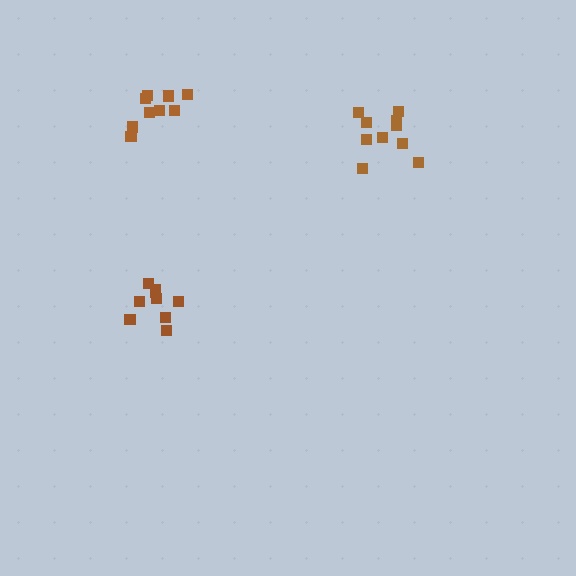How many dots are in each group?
Group 1: 9 dots, Group 2: 10 dots, Group 3: 9 dots (28 total).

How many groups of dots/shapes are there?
There are 3 groups.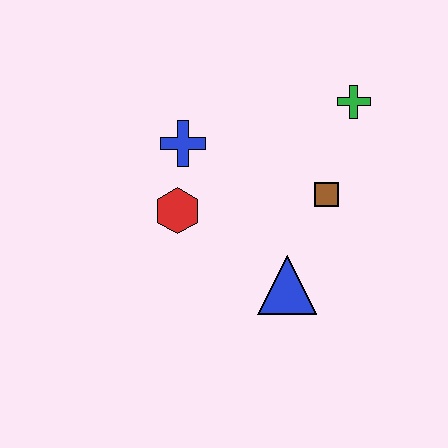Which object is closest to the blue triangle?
The brown square is closest to the blue triangle.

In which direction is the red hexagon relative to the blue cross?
The red hexagon is below the blue cross.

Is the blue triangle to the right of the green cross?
No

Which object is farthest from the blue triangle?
The green cross is farthest from the blue triangle.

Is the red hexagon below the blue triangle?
No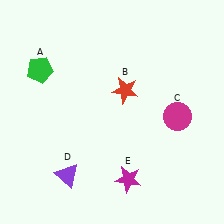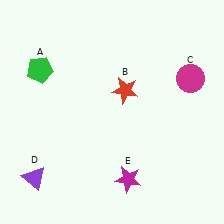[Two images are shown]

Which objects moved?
The objects that moved are: the magenta circle (C), the purple triangle (D).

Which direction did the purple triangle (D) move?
The purple triangle (D) moved left.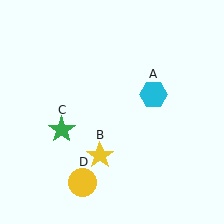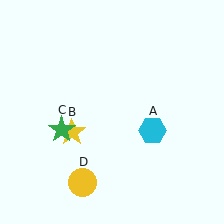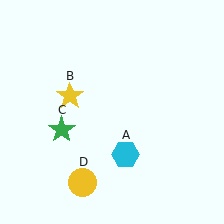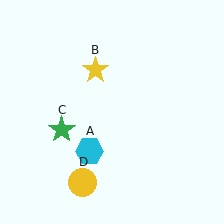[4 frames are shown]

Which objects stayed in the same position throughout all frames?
Green star (object C) and yellow circle (object D) remained stationary.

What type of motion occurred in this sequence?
The cyan hexagon (object A), yellow star (object B) rotated clockwise around the center of the scene.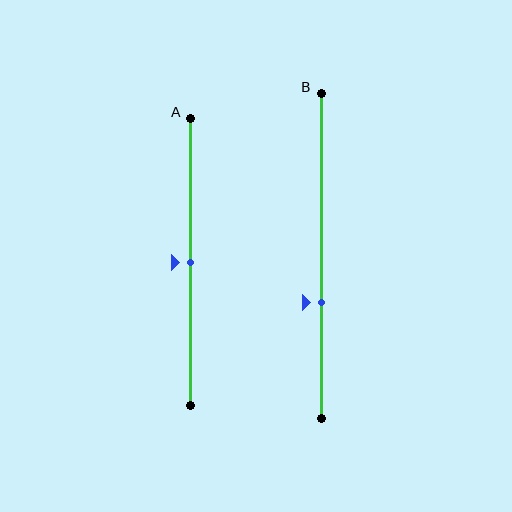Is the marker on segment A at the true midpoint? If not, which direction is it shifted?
Yes, the marker on segment A is at the true midpoint.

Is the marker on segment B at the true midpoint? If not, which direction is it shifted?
No, the marker on segment B is shifted downward by about 14% of the segment length.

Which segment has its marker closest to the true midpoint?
Segment A has its marker closest to the true midpoint.